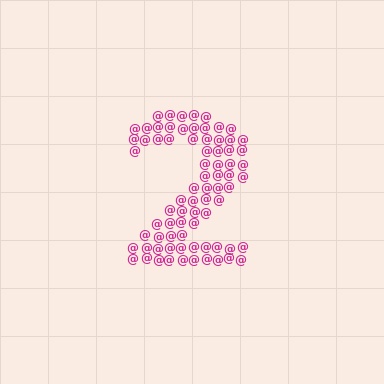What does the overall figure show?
The overall figure shows the digit 2.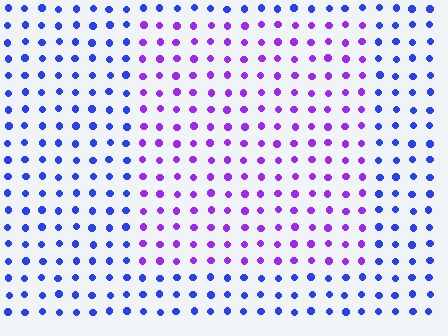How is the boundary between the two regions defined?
The boundary is defined purely by a slight shift in hue (about 45 degrees). Spacing, size, and orientation are identical on both sides.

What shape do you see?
I see a rectangle.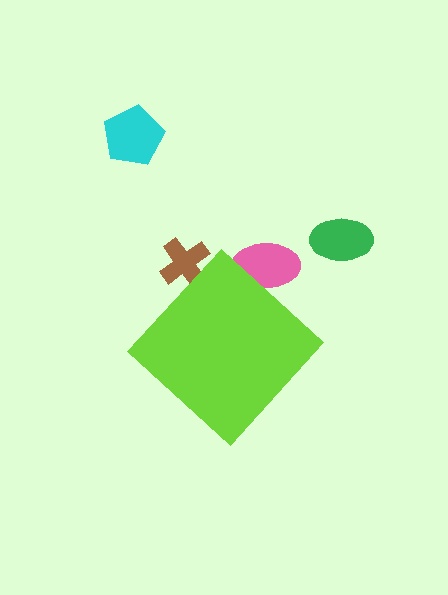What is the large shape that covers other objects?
A lime diamond.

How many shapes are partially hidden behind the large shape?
2 shapes are partially hidden.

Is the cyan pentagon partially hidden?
No, the cyan pentagon is fully visible.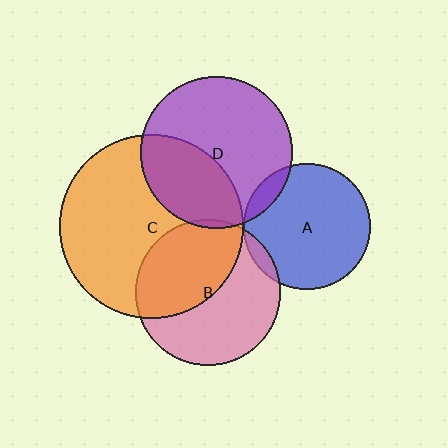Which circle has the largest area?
Circle C (orange).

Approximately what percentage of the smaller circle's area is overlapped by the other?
Approximately 5%.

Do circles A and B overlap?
Yes.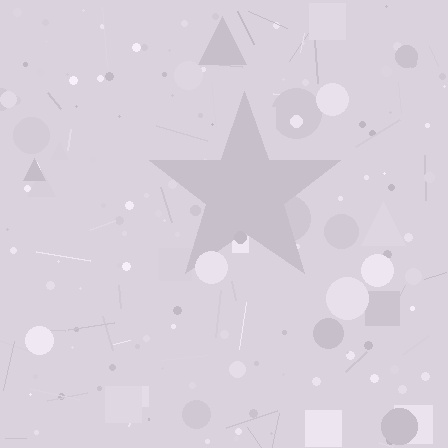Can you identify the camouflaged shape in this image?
The camouflaged shape is a star.